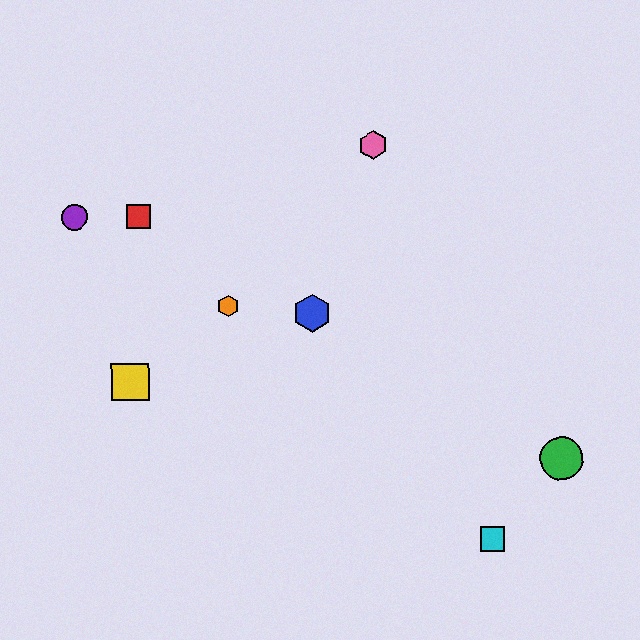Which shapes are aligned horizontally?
The red square, the purple circle are aligned horizontally.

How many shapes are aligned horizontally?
2 shapes (the red square, the purple circle) are aligned horizontally.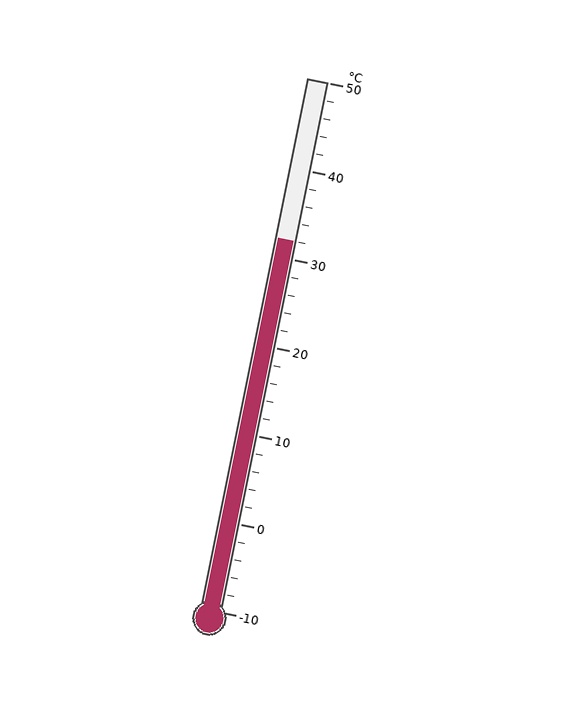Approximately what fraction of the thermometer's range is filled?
The thermometer is filled to approximately 70% of its range.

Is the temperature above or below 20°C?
The temperature is above 20°C.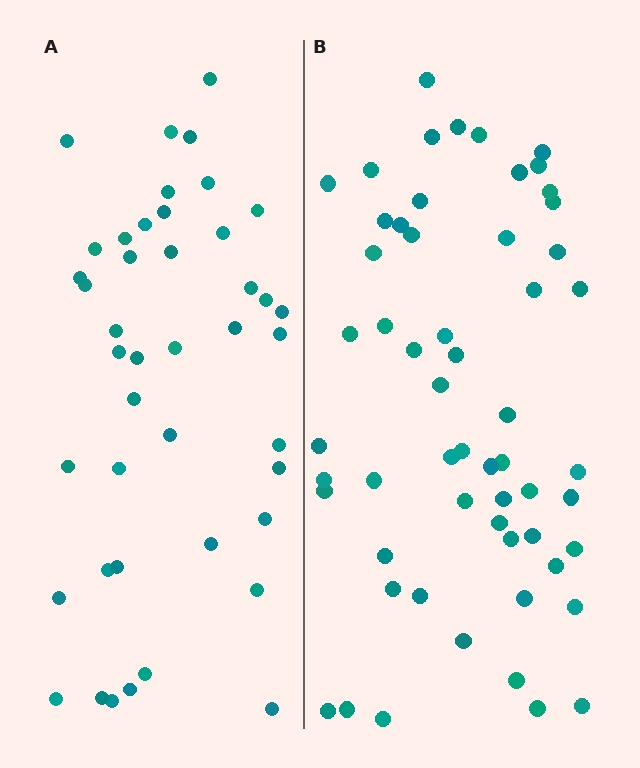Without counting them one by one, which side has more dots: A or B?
Region B (the right region) has more dots.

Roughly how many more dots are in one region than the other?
Region B has approximately 15 more dots than region A.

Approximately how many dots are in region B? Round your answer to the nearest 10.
About 60 dots. (The exact count is 57, which rounds to 60.)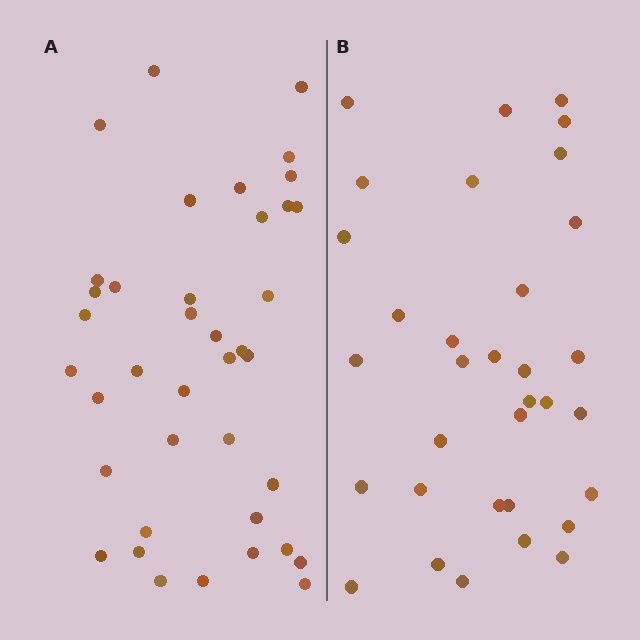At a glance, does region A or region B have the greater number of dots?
Region A (the left region) has more dots.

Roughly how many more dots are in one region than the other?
Region A has about 6 more dots than region B.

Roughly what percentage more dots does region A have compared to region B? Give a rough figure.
About 20% more.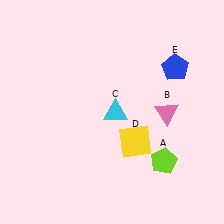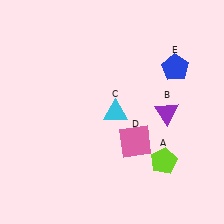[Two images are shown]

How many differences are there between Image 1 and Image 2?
There are 2 differences between the two images.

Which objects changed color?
B changed from pink to purple. D changed from yellow to pink.